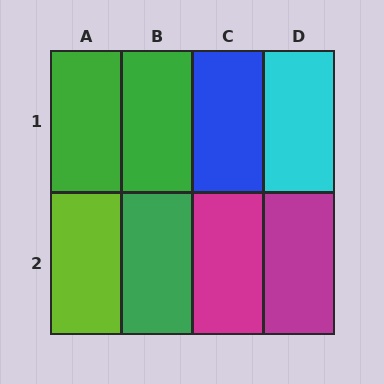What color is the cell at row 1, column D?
Cyan.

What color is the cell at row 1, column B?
Green.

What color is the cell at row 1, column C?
Blue.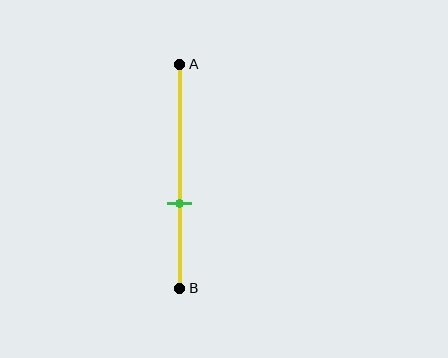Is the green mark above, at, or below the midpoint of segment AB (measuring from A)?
The green mark is below the midpoint of segment AB.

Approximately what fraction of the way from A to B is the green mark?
The green mark is approximately 60% of the way from A to B.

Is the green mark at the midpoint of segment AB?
No, the mark is at about 60% from A, not at the 50% midpoint.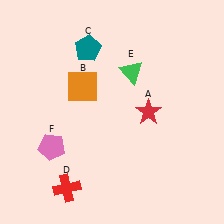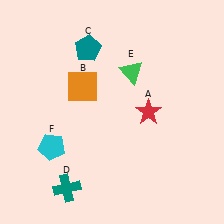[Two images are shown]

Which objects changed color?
D changed from red to teal. F changed from pink to cyan.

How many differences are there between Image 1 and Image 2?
There are 2 differences between the two images.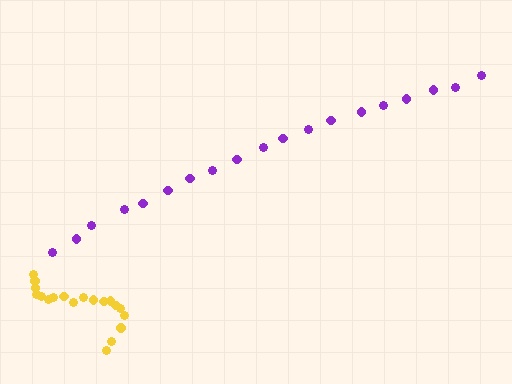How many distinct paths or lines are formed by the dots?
There are 2 distinct paths.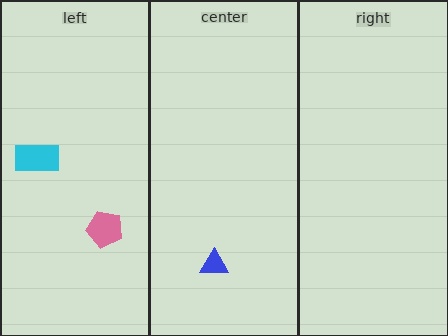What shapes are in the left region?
The cyan rectangle, the pink pentagon.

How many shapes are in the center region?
1.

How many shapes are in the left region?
2.